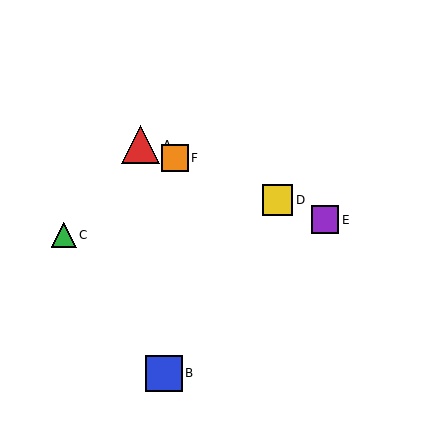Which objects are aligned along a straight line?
Objects A, D, E, F are aligned along a straight line.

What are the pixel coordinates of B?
Object B is at (164, 373).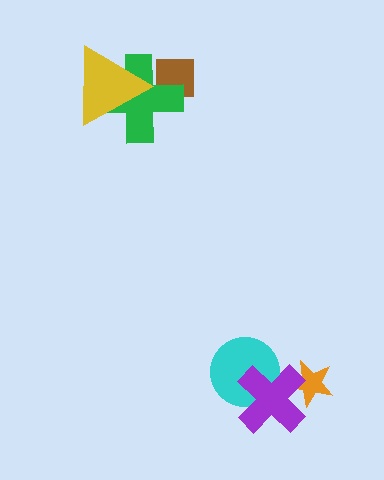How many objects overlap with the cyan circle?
1 object overlaps with the cyan circle.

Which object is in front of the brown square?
The green cross is in front of the brown square.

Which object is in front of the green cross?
The yellow triangle is in front of the green cross.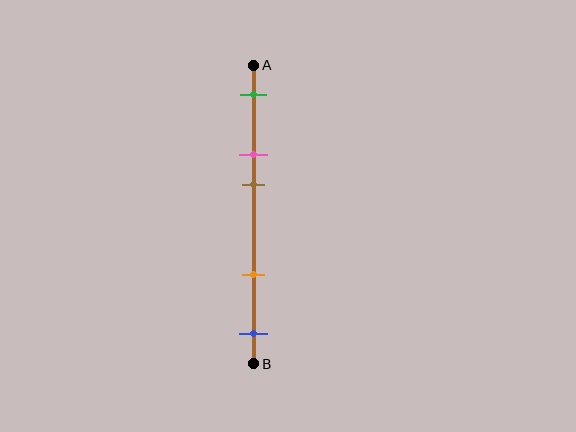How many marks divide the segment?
There are 5 marks dividing the segment.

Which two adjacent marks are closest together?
The pink and brown marks are the closest adjacent pair.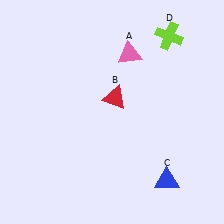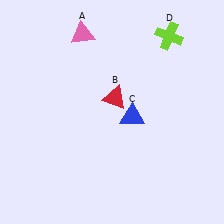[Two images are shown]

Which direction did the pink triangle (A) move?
The pink triangle (A) moved left.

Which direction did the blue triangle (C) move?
The blue triangle (C) moved up.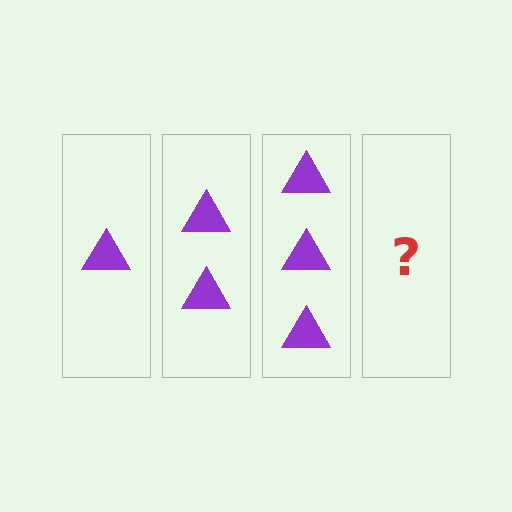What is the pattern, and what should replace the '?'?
The pattern is that each step adds one more triangle. The '?' should be 4 triangles.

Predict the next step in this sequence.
The next step is 4 triangles.